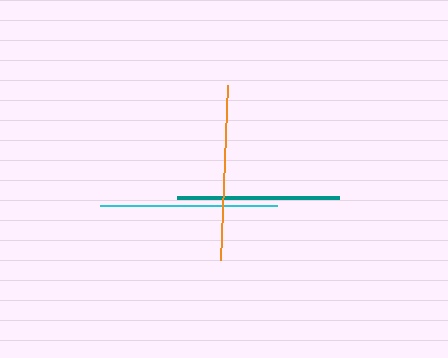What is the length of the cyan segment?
The cyan segment is approximately 177 pixels long.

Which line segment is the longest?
The cyan line is the longest at approximately 177 pixels.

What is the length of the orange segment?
The orange segment is approximately 175 pixels long.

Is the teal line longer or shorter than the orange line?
The orange line is longer than the teal line.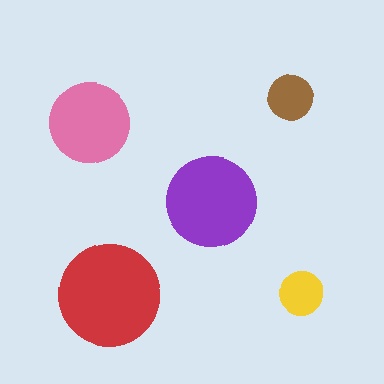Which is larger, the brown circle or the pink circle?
The pink one.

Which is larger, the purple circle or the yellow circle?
The purple one.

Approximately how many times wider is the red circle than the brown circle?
About 2 times wider.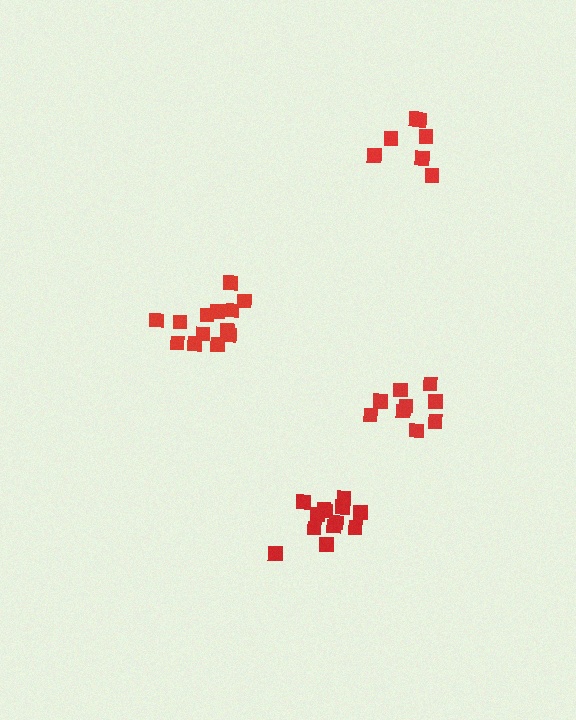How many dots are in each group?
Group 1: 9 dots, Group 2: 7 dots, Group 3: 13 dots, Group 4: 13 dots (42 total).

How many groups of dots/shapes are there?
There are 4 groups.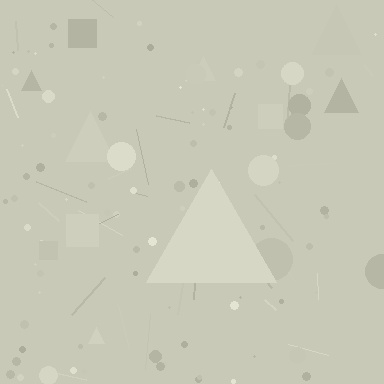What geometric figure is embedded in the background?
A triangle is embedded in the background.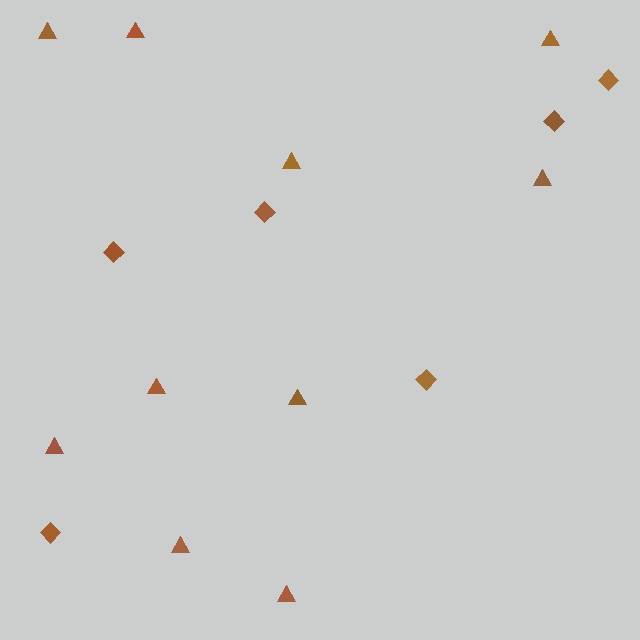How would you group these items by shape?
There are 2 groups: one group of diamonds (6) and one group of triangles (10).